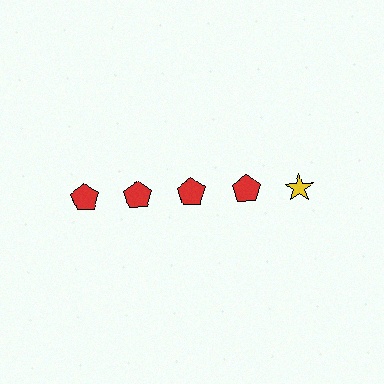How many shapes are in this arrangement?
There are 5 shapes arranged in a grid pattern.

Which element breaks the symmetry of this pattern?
The yellow star in the top row, rightmost column breaks the symmetry. All other shapes are red pentagons.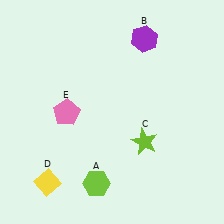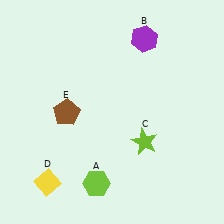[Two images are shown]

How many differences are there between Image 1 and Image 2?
There is 1 difference between the two images.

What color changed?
The pentagon (E) changed from pink in Image 1 to brown in Image 2.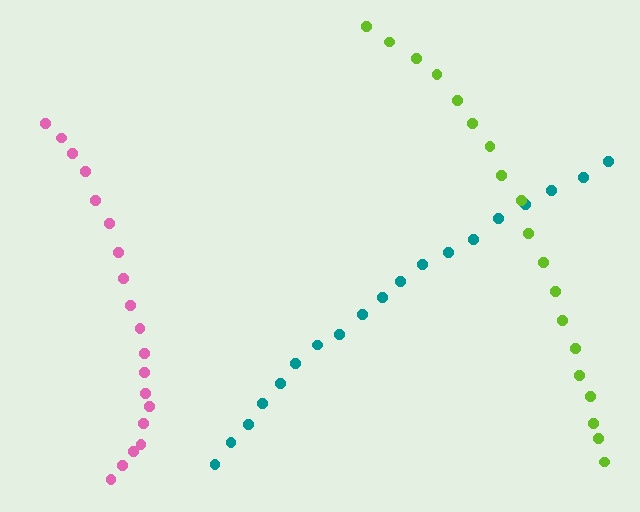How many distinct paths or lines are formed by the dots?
There are 3 distinct paths.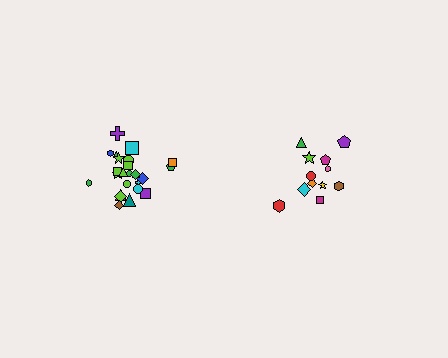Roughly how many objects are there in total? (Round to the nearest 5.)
Roughly 35 objects in total.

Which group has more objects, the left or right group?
The left group.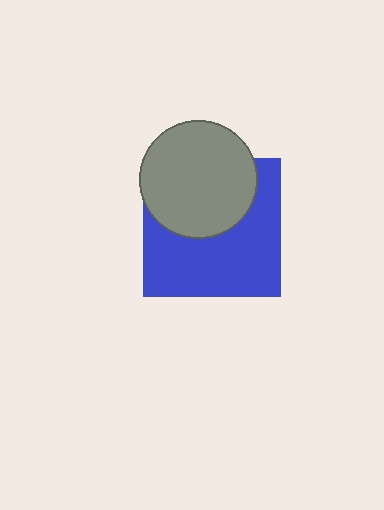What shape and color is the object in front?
The object in front is a gray circle.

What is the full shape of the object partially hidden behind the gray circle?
The partially hidden object is a blue square.